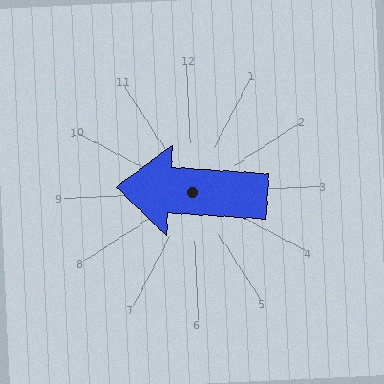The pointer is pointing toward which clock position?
Roughly 9 o'clock.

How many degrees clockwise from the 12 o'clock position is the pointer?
Approximately 276 degrees.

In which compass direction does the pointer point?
West.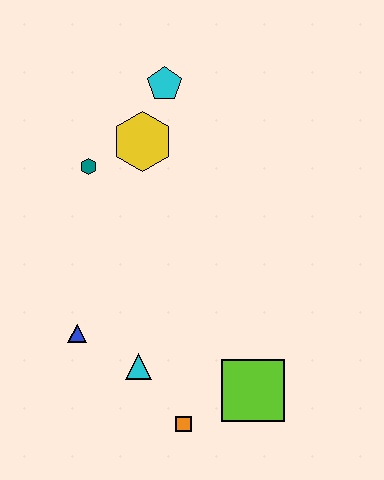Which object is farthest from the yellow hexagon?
The orange square is farthest from the yellow hexagon.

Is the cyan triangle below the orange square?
No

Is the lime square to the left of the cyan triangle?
No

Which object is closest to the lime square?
The orange square is closest to the lime square.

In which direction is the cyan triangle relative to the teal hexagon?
The cyan triangle is below the teal hexagon.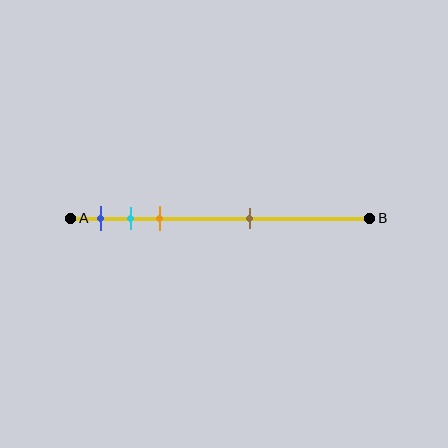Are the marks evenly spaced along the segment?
No, the marks are not evenly spaced.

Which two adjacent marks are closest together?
The cyan and orange marks are the closest adjacent pair.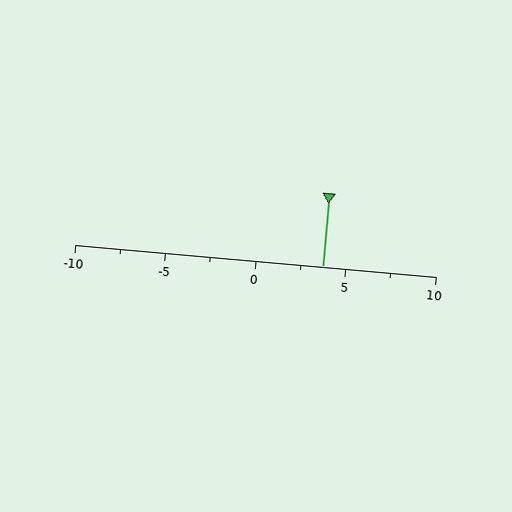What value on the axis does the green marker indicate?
The marker indicates approximately 3.8.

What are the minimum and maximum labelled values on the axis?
The axis runs from -10 to 10.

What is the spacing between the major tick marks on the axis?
The major ticks are spaced 5 apart.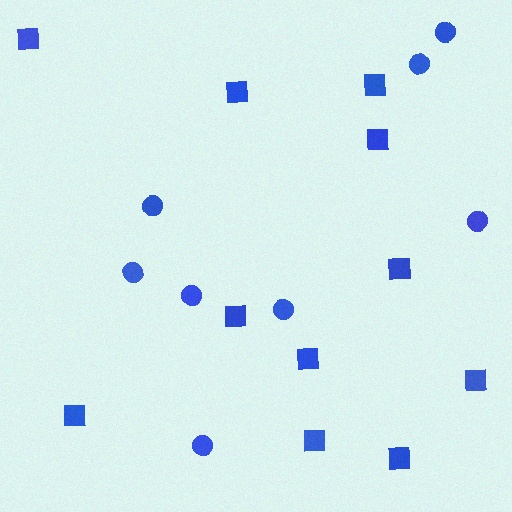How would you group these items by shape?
There are 2 groups: one group of circles (8) and one group of squares (11).